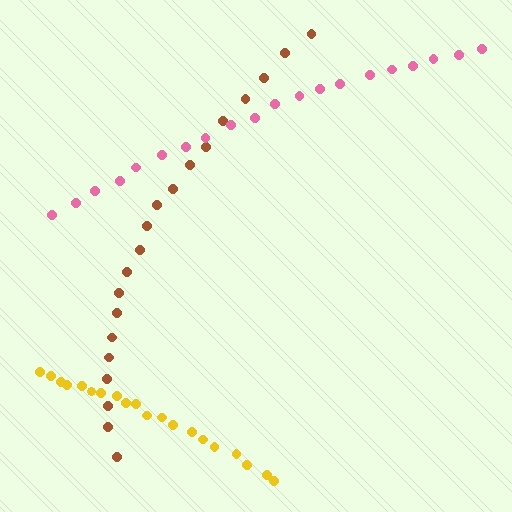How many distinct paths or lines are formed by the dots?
There are 3 distinct paths.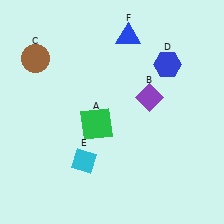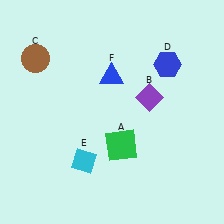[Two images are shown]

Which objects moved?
The objects that moved are: the green square (A), the blue triangle (F).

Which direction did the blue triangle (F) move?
The blue triangle (F) moved down.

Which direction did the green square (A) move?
The green square (A) moved right.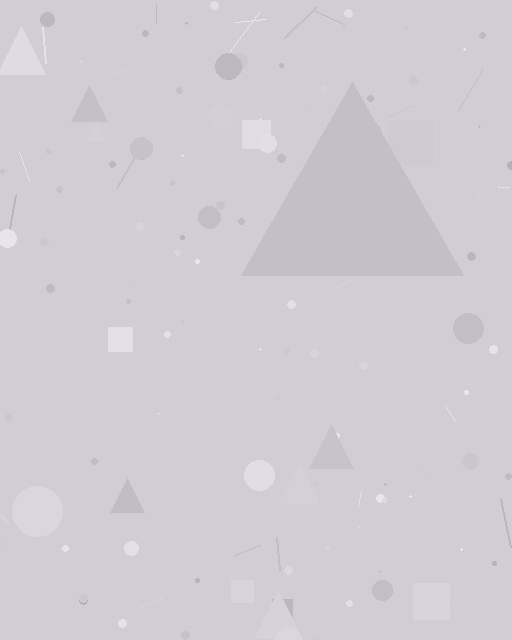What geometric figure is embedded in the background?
A triangle is embedded in the background.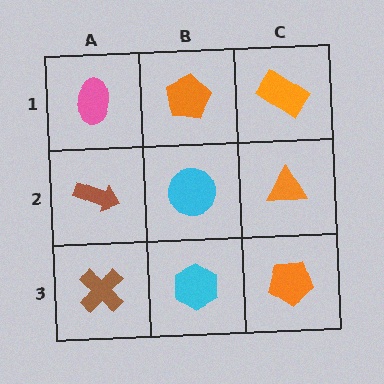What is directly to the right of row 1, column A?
An orange pentagon.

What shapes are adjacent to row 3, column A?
A brown arrow (row 2, column A), a cyan hexagon (row 3, column B).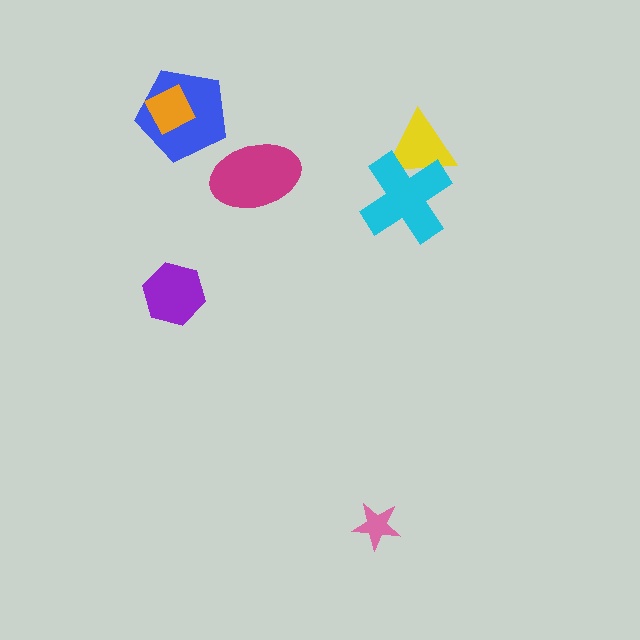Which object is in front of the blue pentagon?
The orange diamond is in front of the blue pentagon.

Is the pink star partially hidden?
No, no other shape covers it.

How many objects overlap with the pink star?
0 objects overlap with the pink star.